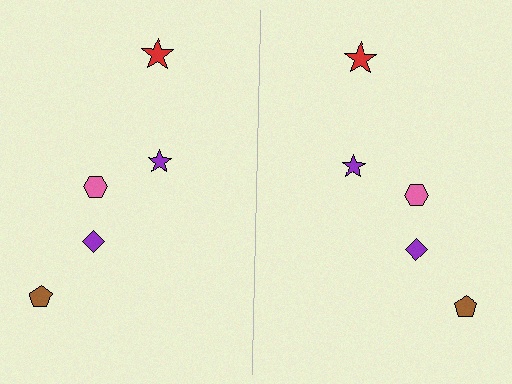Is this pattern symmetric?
Yes, this pattern has bilateral (reflection) symmetry.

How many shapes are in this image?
There are 10 shapes in this image.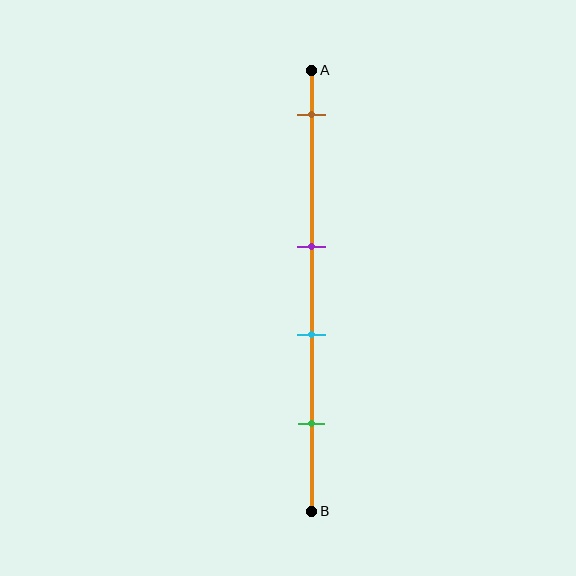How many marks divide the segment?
There are 4 marks dividing the segment.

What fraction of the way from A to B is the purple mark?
The purple mark is approximately 40% (0.4) of the way from A to B.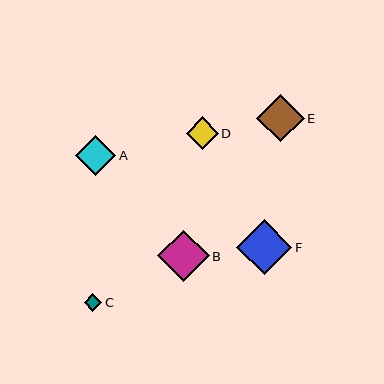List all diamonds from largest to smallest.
From largest to smallest: F, B, E, A, D, C.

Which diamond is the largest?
Diamond F is the largest with a size of approximately 55 pixels.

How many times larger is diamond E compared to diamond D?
Diamond E is approximately 1.5 times the size of diamond D.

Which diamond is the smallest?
Diamond C is the smallest with a size of approximately 18 pixels.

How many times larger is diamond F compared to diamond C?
Diamond F is approximately 3.1 times the size of diamond C.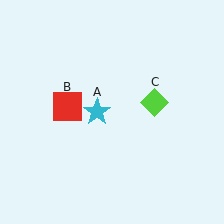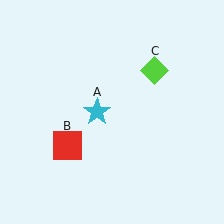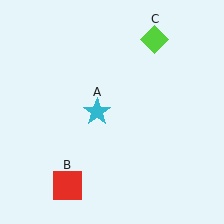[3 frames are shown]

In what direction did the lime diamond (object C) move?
The lime diamond (object C) moved up.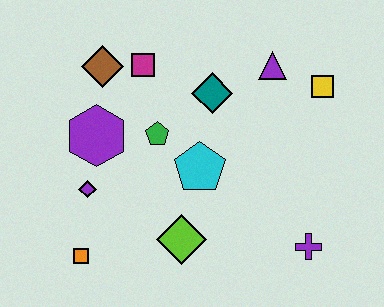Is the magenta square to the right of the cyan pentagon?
No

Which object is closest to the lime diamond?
The cyan pentagon is closest to the lime diamond.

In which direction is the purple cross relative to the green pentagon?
The purple cross is to the right of the green pentagon.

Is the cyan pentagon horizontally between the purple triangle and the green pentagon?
Yes